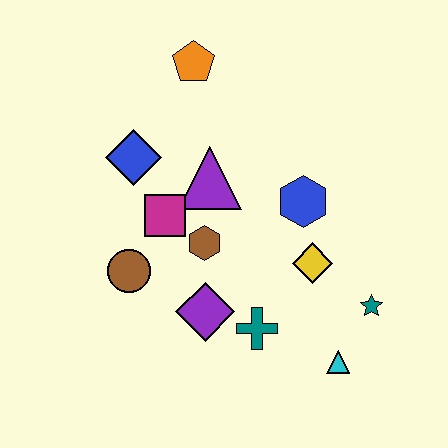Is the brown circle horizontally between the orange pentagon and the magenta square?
No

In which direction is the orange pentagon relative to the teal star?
The orange pentagon is above the teal star.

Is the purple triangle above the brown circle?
Yes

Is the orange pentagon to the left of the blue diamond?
No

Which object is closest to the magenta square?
The brown hexagon is closest to the magenta square.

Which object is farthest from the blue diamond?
The cyan triangle is farthest from the blue diamond.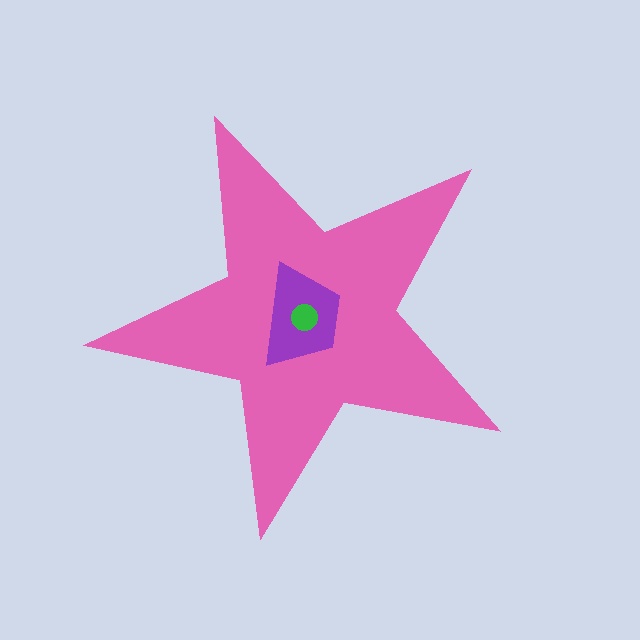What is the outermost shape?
The pink star.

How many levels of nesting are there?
3.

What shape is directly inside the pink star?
The purple trapezoid.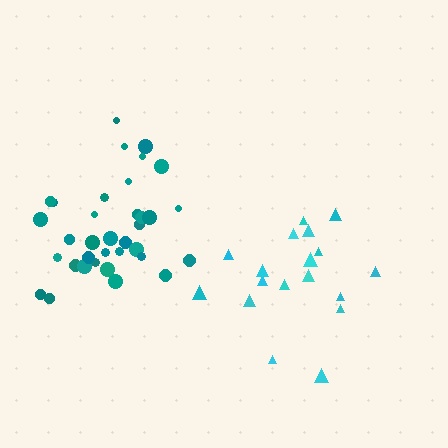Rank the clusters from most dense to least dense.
teal, cyan.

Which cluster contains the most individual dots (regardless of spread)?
Teal (35).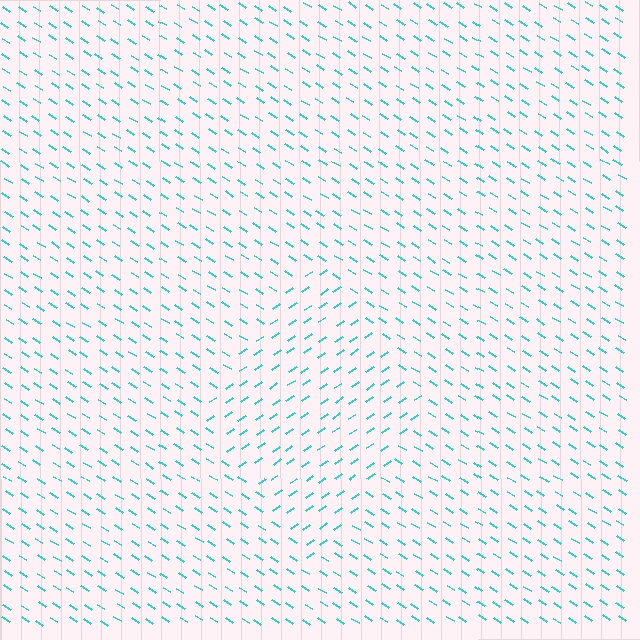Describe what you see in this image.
The image is filled with small cyan line segments. A diamond region in the image has lines oriented differently from the surrounding lines, creating a visible texture boundary.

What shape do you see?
I see a diamond.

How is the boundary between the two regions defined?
The boundary is defined purely by a change in line orientation (approximately 68 degrees difference). All lines are the same color and thickness.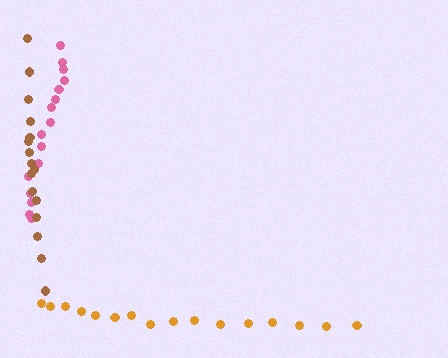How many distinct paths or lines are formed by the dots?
There are 3 distinct paths.